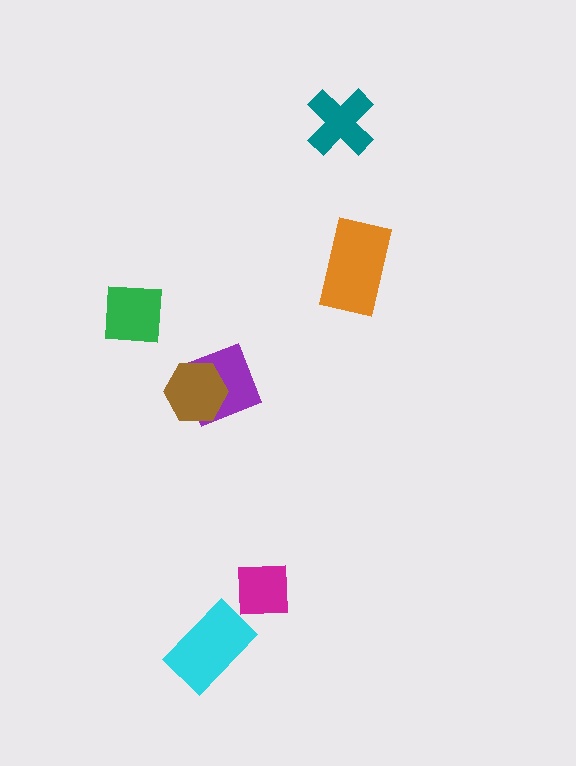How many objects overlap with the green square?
0 objects overlap with the green square.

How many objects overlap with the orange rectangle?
0 objects overlap with the orange rectangle.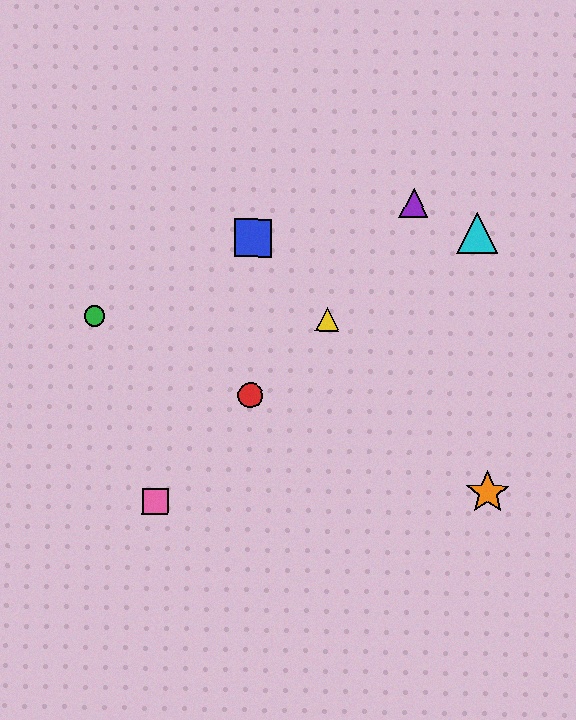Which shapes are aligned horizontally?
The green circle, the yellow triangle are aligned horizontally.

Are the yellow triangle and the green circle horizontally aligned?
Yes, both are at y≈319.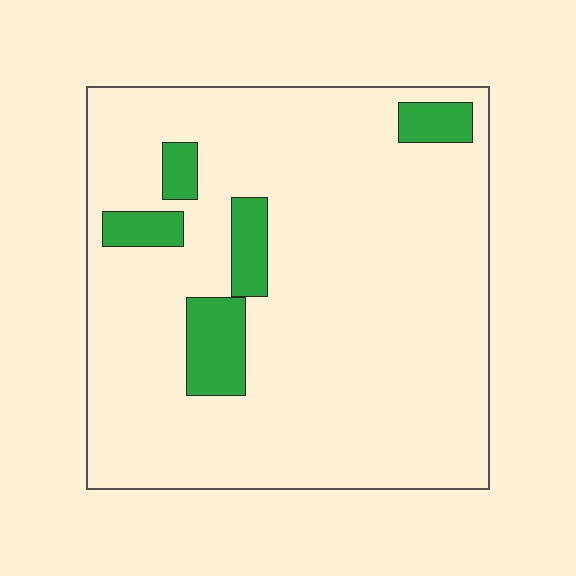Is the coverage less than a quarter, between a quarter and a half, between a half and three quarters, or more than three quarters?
Less than a quarter.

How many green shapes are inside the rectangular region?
5.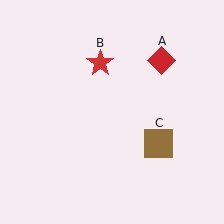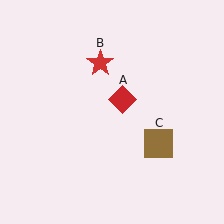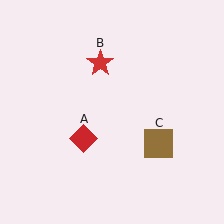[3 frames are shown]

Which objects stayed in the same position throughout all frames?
Red star (object B) and brown square (object C) remained stationary.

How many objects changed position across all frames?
1 object changed position: red diamond (object A).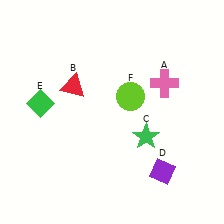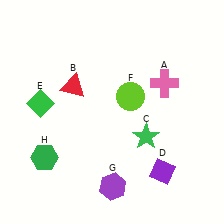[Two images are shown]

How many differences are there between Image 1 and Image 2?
There are 2 differences between the two images.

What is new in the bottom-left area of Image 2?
A green hexagon (H) was added in the bottom-left area of Image 2.